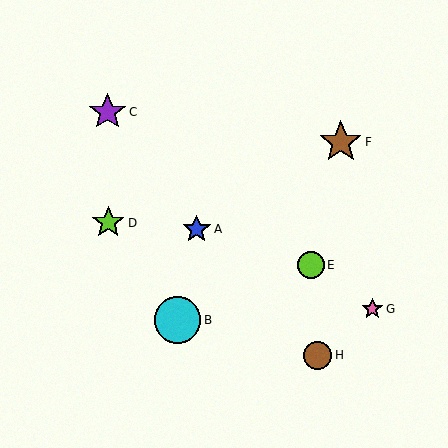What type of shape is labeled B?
Shape B is a cyan circle.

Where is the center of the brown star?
The center of the brown star is at (341, 142).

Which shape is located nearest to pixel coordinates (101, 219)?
The lime star (labeled D) at (108, 223) is nearest to that location.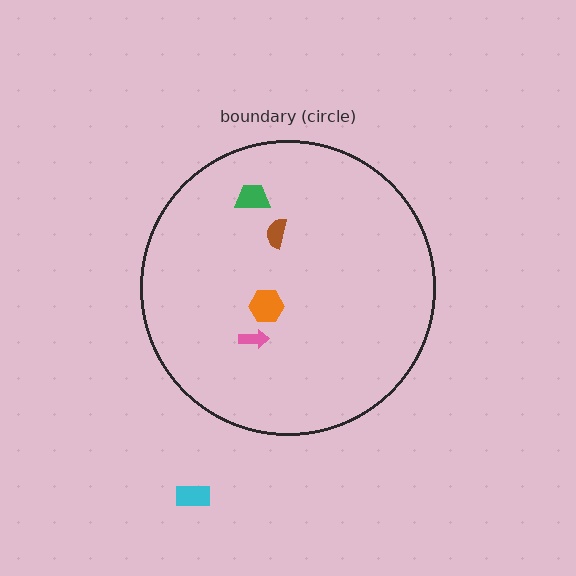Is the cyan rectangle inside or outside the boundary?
Outside.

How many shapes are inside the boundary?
4 inside, 1 outside.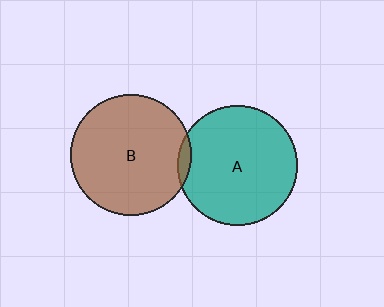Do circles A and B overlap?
Yes.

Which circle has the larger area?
Circle B (brown).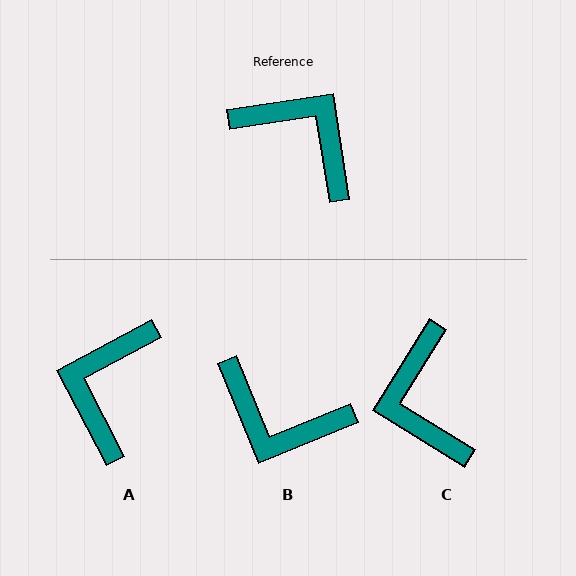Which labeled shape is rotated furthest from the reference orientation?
B, about 167 degrees away.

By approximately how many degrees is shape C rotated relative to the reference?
Approximately 140 degrees counter-clockwise.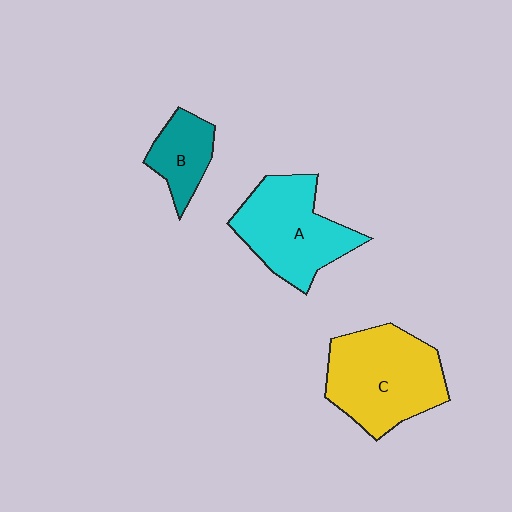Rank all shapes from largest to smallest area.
From largest to smallest: C (yellow), A (cyan), B (teal).